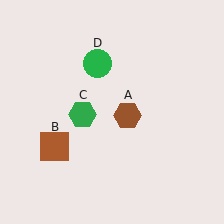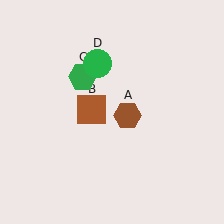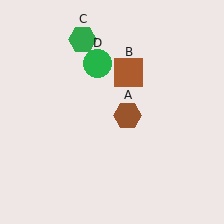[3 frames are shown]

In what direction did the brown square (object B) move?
The brown square (object B) moved up and to the right.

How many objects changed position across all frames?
2 objects changed position: brown square (object B), green hexagon (object C).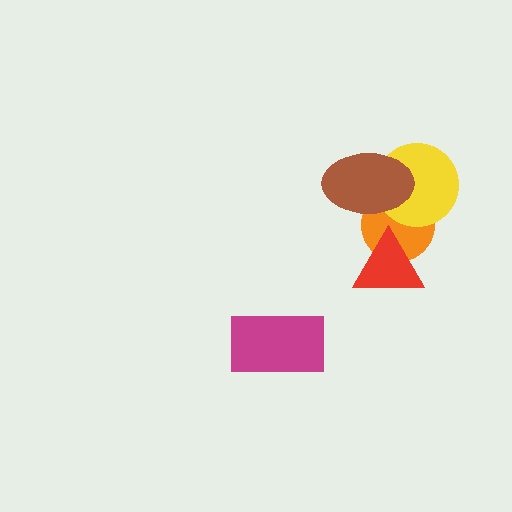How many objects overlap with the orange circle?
3 objects overlap with the orange circle.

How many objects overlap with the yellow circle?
2 objects overlap with the yellow circle.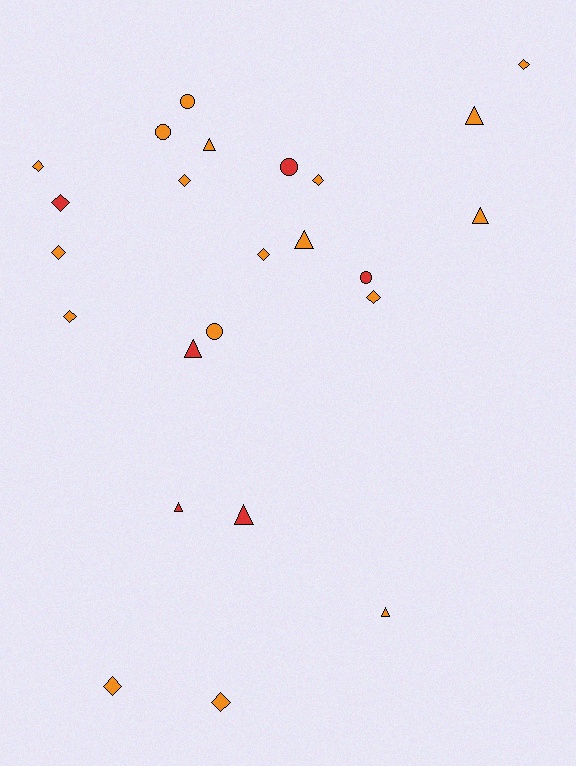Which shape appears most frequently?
Diamond, with 11 objects.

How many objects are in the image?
There are 24 objects.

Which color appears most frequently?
Orange, with 18 objects.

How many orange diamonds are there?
There are 10 orange diamonds.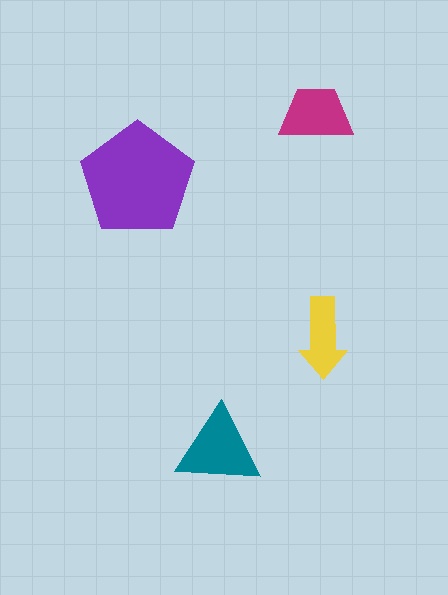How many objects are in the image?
There are 4 objects in the image.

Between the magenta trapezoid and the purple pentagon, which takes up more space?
The purple pentagon.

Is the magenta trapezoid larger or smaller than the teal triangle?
Smaller.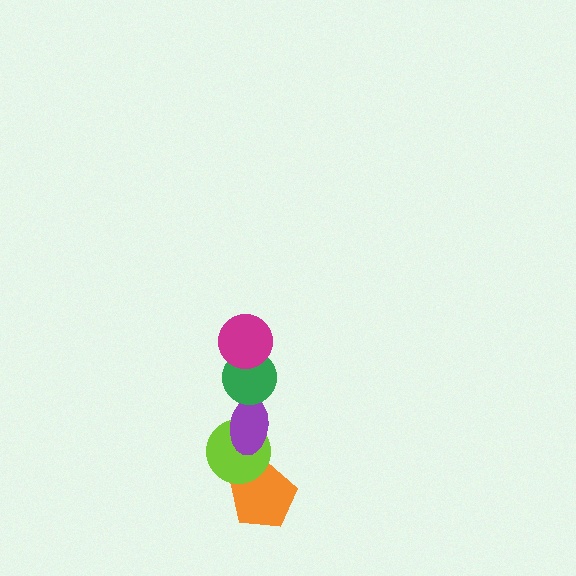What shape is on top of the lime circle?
The purple ellipse is on top of the lime circle.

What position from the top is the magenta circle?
The magenta circle is 1st from the top.